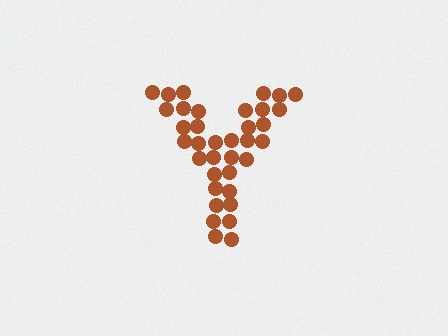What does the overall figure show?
The overall figure shows the letter Y.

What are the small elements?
The small elements are circles.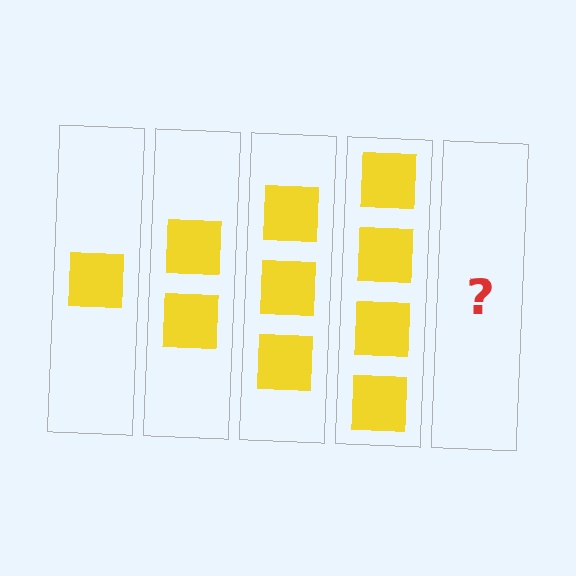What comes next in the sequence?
The next element should be 5 squares.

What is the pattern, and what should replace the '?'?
The pattern is that each step adds one more square. The '?' should be 5 squares.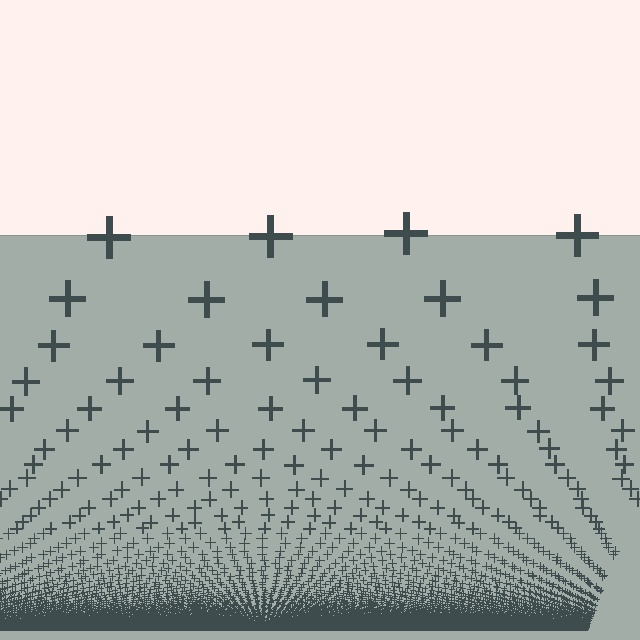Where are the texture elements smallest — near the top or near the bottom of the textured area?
Near the bottom.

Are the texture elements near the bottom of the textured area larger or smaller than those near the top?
Smaller. The gradient is inverted — elements near the bottom are smaller and denser.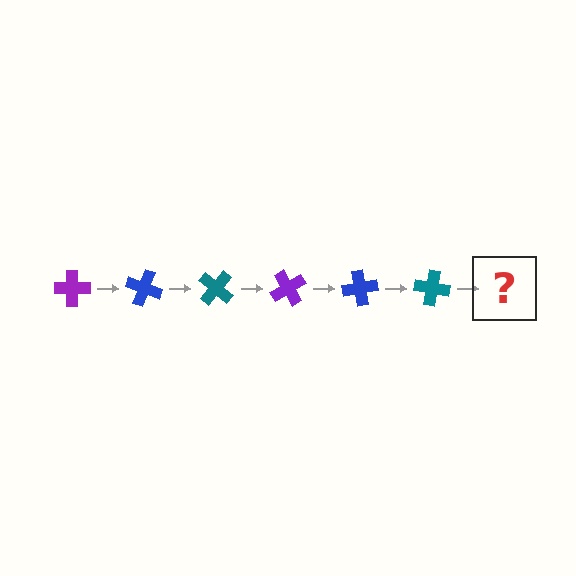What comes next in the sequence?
The next element should be a purple cross, rotated 120 degrees from the start.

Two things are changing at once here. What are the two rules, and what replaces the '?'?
The two rules are that it rotates 20 degrees each step and the color cycles through purple, blue, and teal. The '?' should be a purple cross, rotated 120 degrees from the start.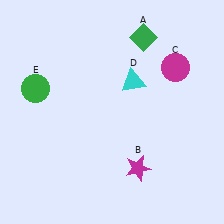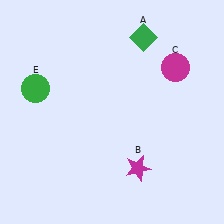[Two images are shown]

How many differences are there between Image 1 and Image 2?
There is 1 difference between the two images.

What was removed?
The cyan triangle (D) was removed in Image 2.